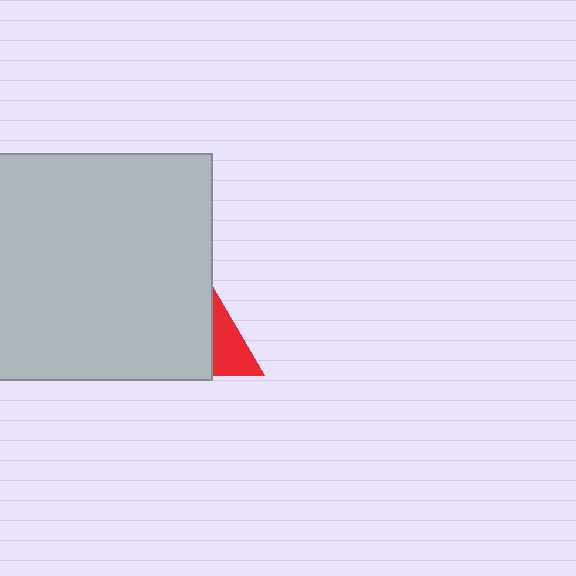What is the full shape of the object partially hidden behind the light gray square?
The partially hidden object is a red triangle.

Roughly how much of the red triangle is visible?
A small part of it is visible (roughly 34%).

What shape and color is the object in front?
The object in front is a light gray square.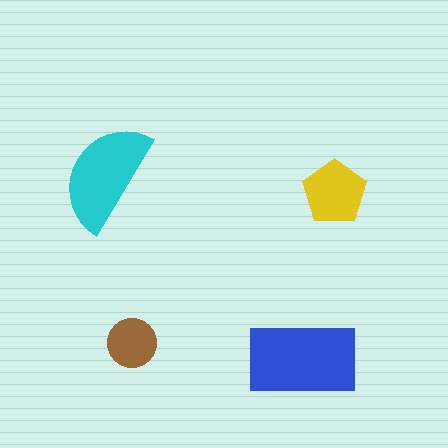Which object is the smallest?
The brown circle.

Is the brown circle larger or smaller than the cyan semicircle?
Smaller.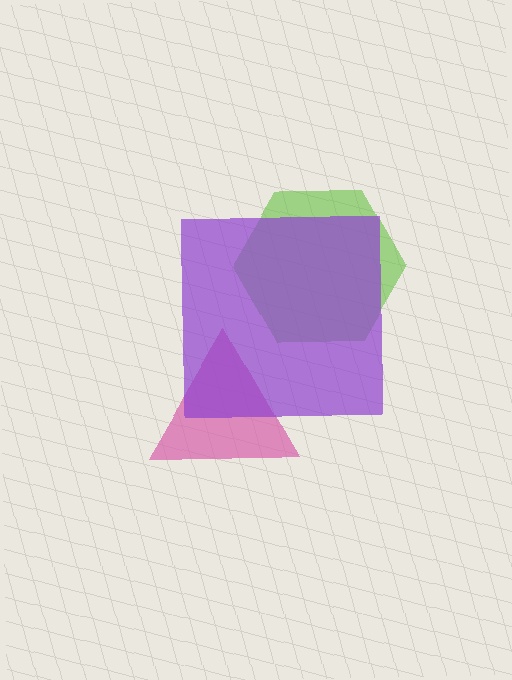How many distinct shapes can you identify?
There are 3 distinct shapes: a lime hexagon, a pink triangle, a purple square.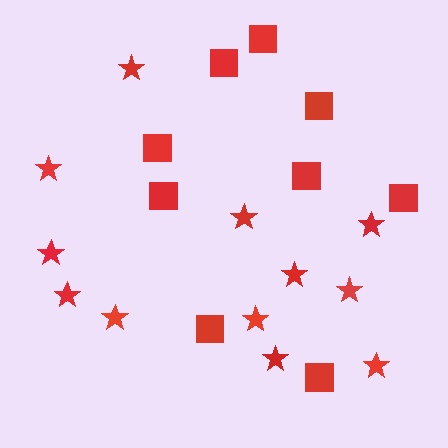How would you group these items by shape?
There are 2 groups: one group of stars (12) and one group of squares (9).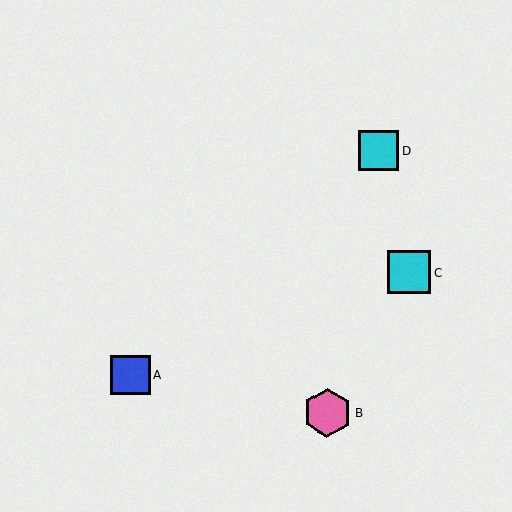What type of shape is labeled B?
Shape B is a pink hexagon.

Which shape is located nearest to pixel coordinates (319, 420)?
The pink hexagon (labeled B) at (327, 413) is nearest to that location.